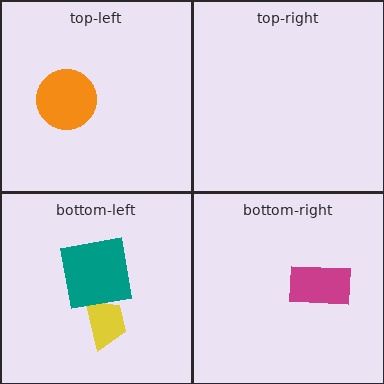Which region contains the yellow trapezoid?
The bottom-left region.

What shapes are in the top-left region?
The orange circle.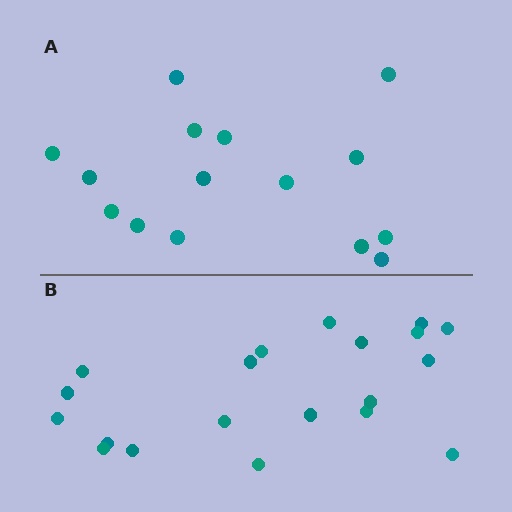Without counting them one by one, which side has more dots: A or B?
Region B (the bottom region) has more dots.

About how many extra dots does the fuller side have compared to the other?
Region B has about 5 more dots than region A.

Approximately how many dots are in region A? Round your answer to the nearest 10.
About 20 dots. (The exact count is 15, which rounds to 20.)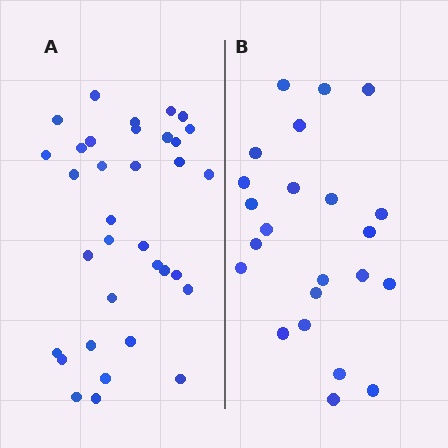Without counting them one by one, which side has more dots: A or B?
Region A (the left region) has more dots.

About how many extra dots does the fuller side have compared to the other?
Region A has roughly 12 or so more dots than region B.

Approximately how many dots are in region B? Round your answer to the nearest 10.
About 20 dots. (The exact count is 23, which rounds to 20.)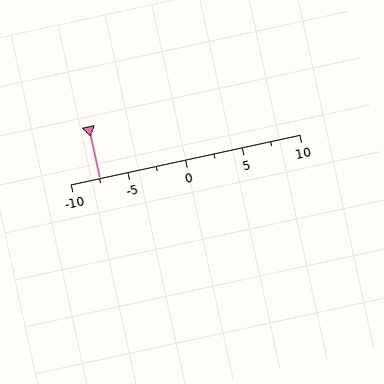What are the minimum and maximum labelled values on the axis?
The axis runs from -10 to 10.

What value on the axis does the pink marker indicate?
The marker indicates approximately -7.5.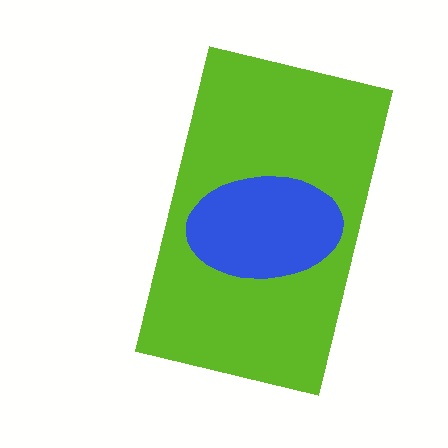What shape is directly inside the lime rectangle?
The blue ellipse.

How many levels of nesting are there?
2.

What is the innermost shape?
The blue ellipse.